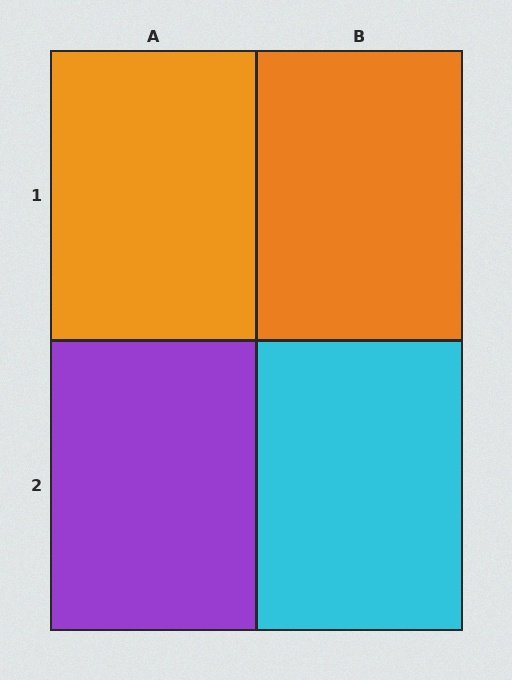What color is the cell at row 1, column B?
Orange.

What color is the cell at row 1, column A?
Orange.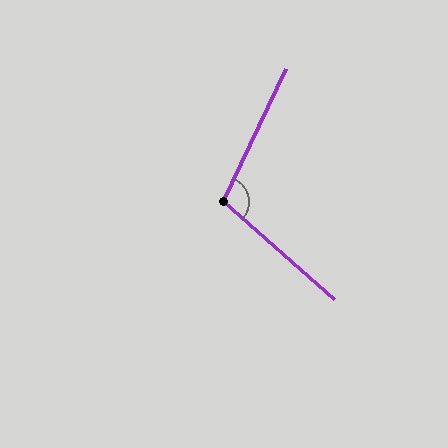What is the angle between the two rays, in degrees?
Approximately 106 degrees.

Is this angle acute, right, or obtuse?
It is obtuse.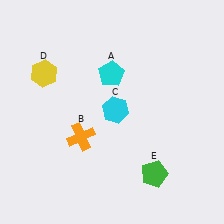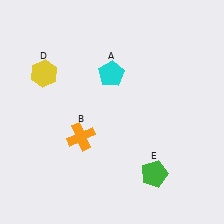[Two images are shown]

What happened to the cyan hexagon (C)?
The cyan hexagon (C) was removed in Image 2. It was in the top-right area of Image 1.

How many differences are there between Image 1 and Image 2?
There is 1 difference between the two images.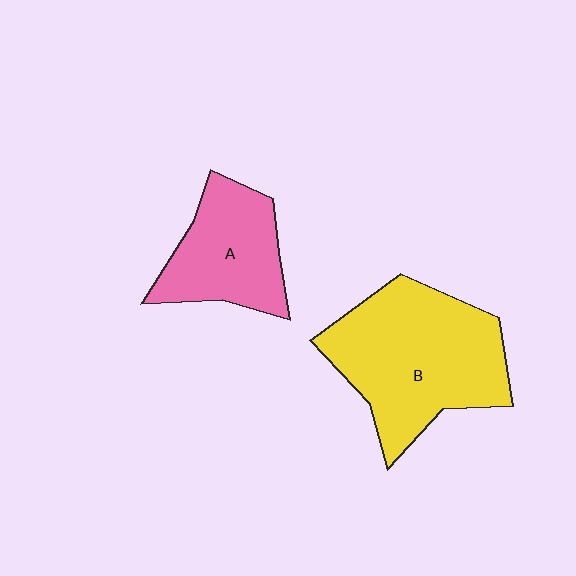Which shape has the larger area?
Shape B (yellow).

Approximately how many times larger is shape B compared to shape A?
Approximately 1.7 times.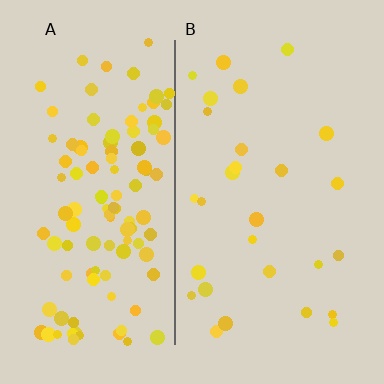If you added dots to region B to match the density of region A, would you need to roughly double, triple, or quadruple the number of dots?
Approximately quadruple.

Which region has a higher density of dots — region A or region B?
A (the left).